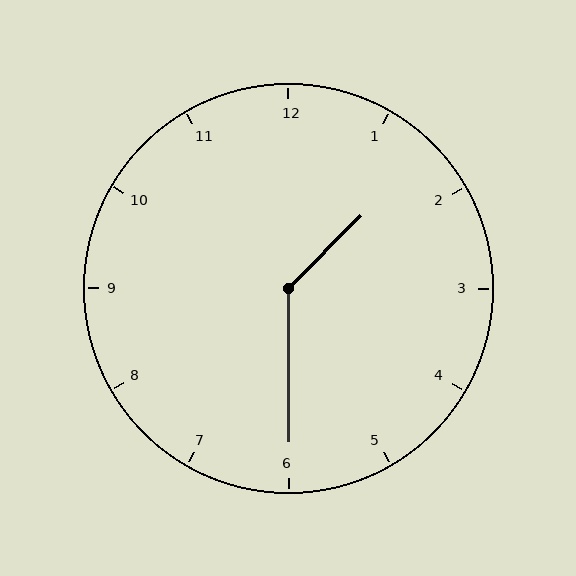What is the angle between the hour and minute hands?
Approximately 135 degrees.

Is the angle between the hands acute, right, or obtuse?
It is obtuse.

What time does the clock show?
1:30.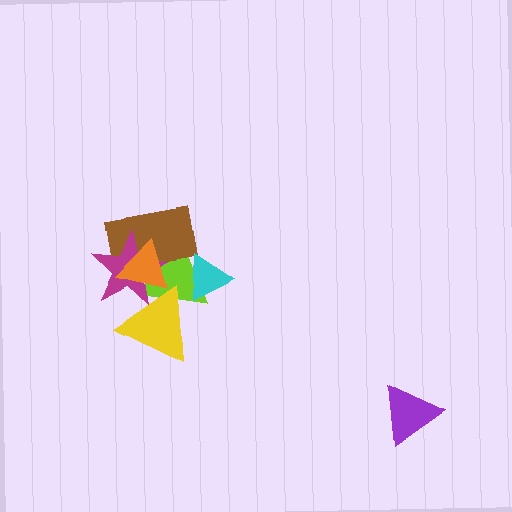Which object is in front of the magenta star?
The orange triangle is in front of the magenta star.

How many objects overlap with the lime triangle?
5 objects overlap with the lime triangle.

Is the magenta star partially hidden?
Yes, it is partially covered by another shape.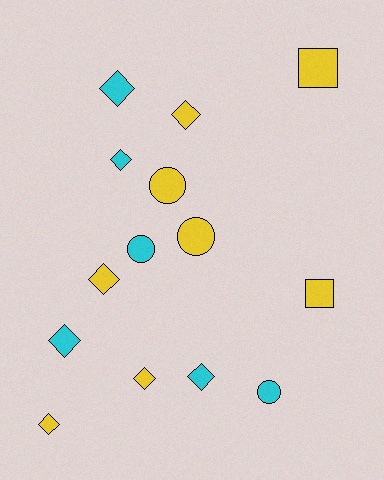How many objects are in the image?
There are 14 objects.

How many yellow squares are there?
There are 2 yellow squares.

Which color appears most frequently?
Yellow, with 8 objects.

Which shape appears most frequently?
Diamond, with 8 objects.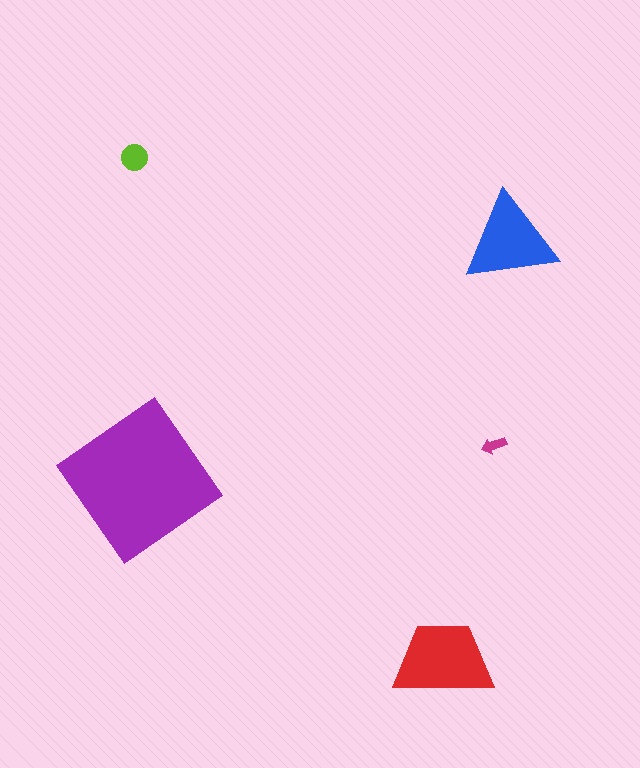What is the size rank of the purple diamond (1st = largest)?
1st.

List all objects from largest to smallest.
The purple diamond, the red trapezoid, the blue triangle, the lime circle, the magenta arrow.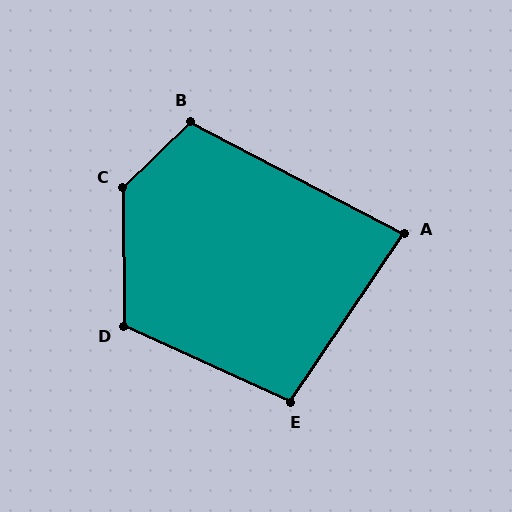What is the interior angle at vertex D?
Approximately 115 degrees (obtuse).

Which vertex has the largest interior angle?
C, at approximately 134 degrees.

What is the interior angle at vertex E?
Approximately 100 degrees (obtuse).